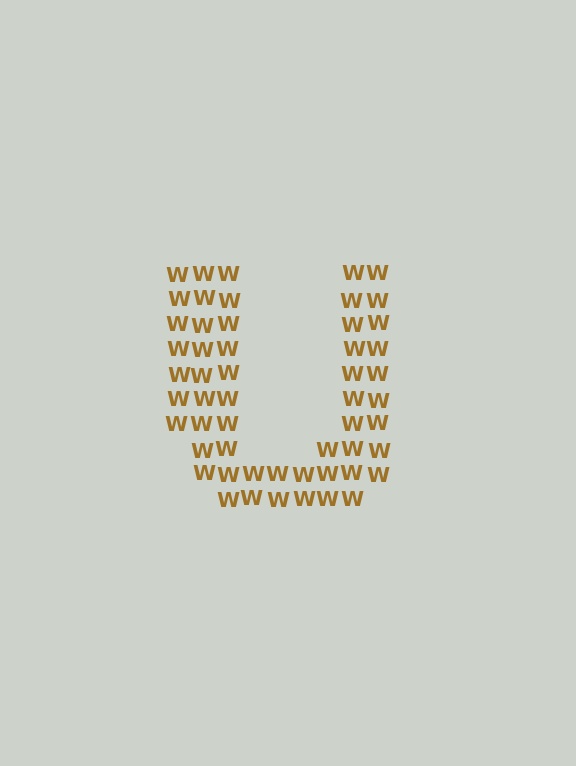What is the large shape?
The large shape is the letter U.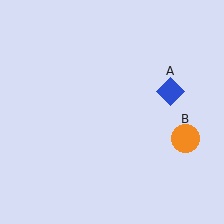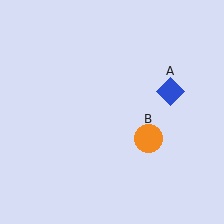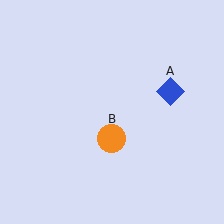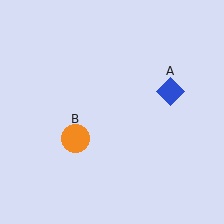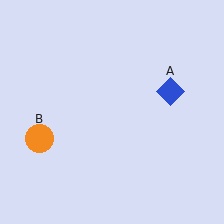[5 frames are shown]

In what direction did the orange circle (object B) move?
The orange circle (object B) moved left.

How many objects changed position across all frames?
1 object changed position: orange circle (object B).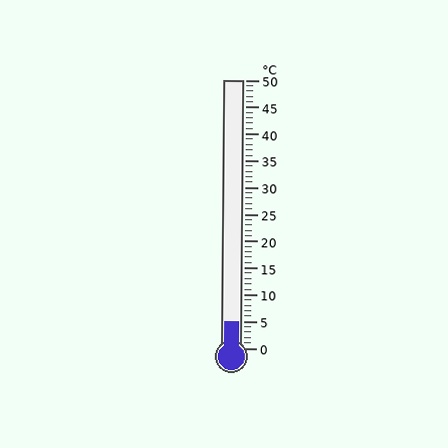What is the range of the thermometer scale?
The thermometer scale ranges from 0°C to 50°C.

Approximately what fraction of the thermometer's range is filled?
The thermometer is filled to approximately 10% of its range.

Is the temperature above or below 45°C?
The temperature is below 45°C.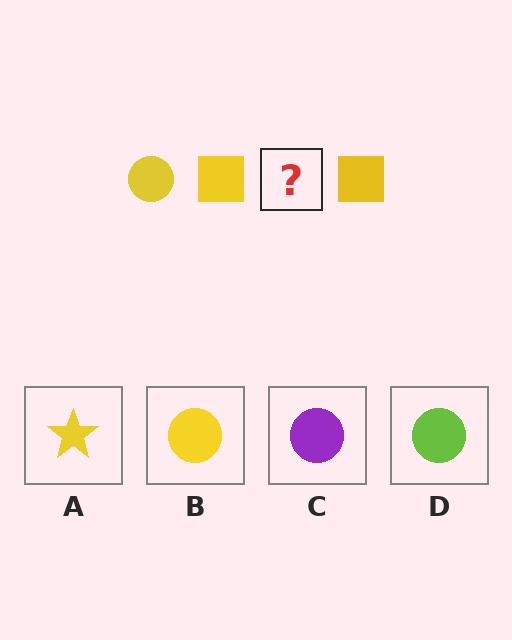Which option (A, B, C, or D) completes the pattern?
B.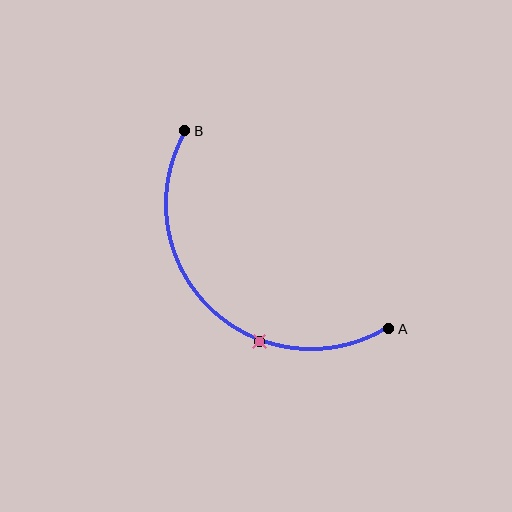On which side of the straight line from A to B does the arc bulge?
The arc bulges below and to the left of the straight line connecting A and B.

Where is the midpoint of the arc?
The arc midpoint is the point on the curve farthest from the straight line joining A and B. It sits below and to the left of that line.